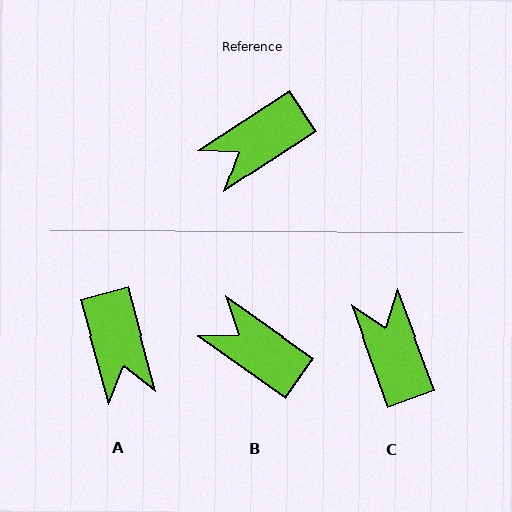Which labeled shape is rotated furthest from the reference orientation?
C, about 103 degrees away.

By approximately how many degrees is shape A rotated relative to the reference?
Approximately 72 degrees counter-clockwise.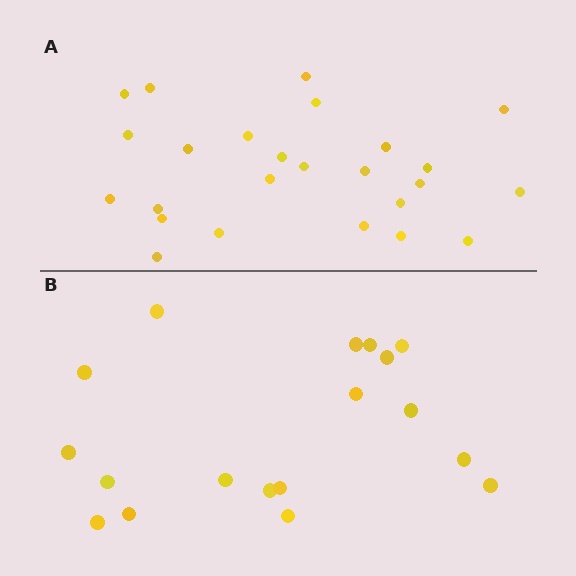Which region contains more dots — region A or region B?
Region A (the top region) has more dots.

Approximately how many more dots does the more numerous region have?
Region A has roughly 8 or so more dots than region B.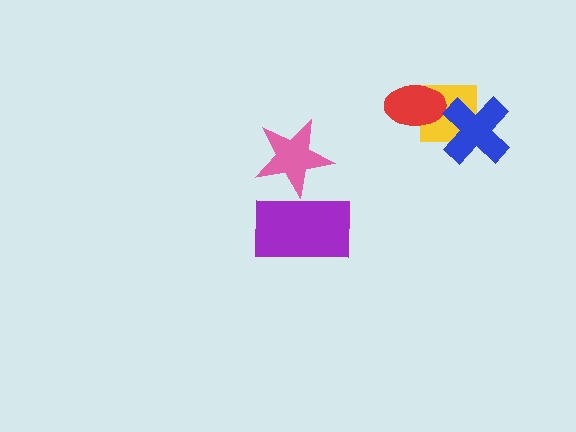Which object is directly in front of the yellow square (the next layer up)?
The red ellipse is directly in front of the yellow square.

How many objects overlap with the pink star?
1 object overlaps with the pink star.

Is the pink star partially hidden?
Yes, it is partially covered by another shape.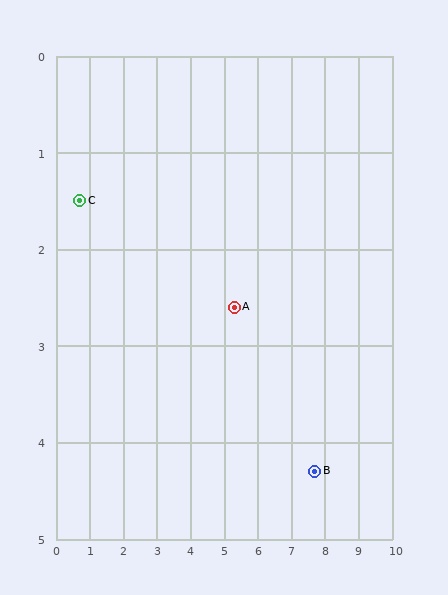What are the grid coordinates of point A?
Point A is at approximately (5.3, 2.6).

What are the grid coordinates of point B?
Point B is at approximately (7.7, 4.3).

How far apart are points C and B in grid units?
Points C and B are about 7.5 grid units apart.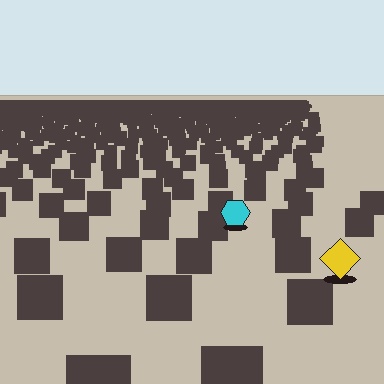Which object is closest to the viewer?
The yellow diamond is closest. The texture marks near it are larger and more spread out.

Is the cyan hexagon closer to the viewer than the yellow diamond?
No. The yellow diamond is closer — you can tell from the texture gradient: the ground texture is coarser near it.